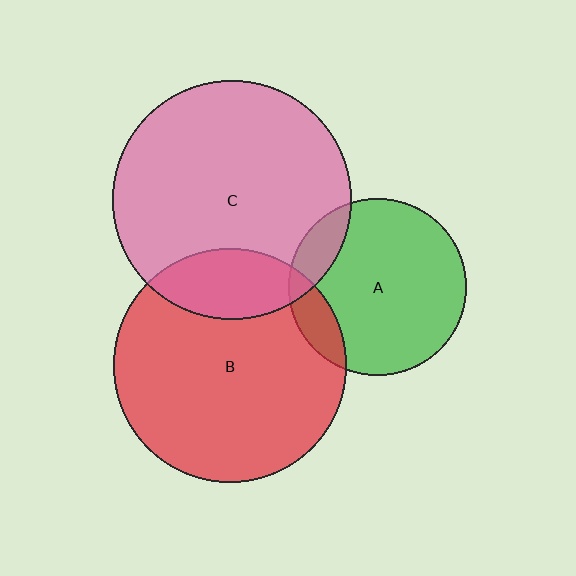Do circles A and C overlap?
Yes.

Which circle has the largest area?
Circle C (pink).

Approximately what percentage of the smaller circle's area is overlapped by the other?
Approximately 15%.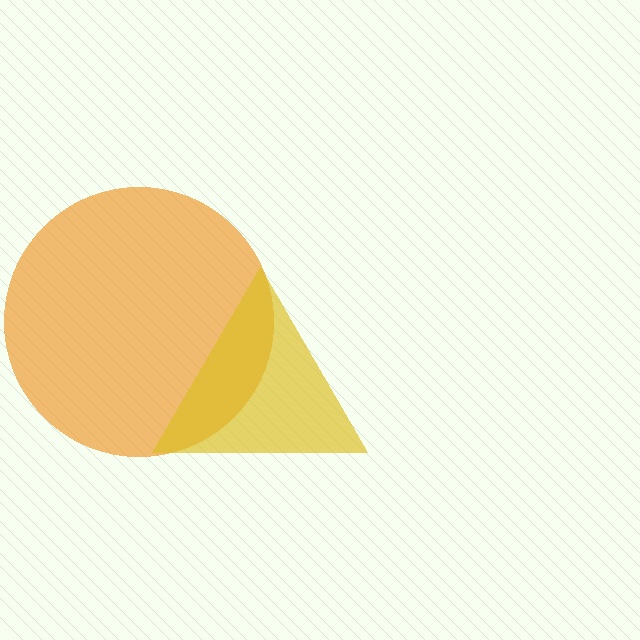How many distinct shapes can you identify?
There are 2 distinct shapes: an orange circle, a yellow triangle.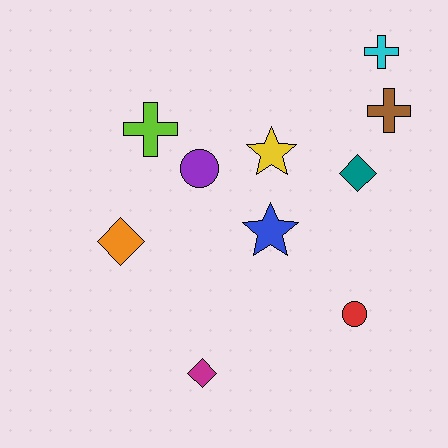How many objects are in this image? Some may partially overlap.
There are 10 objects.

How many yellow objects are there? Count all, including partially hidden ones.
There is 1 yellow object.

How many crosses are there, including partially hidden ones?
There are 3 crosses.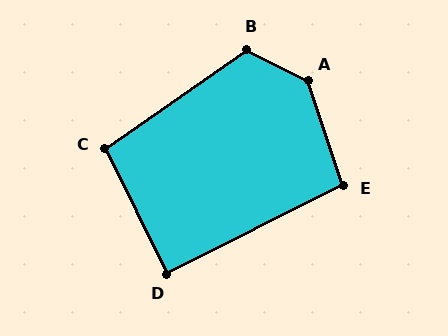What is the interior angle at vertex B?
Approximately 118 degrees (obtuse).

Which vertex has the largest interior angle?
A, at approximately 136 degrees.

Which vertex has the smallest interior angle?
D, at approximately 90 degrees.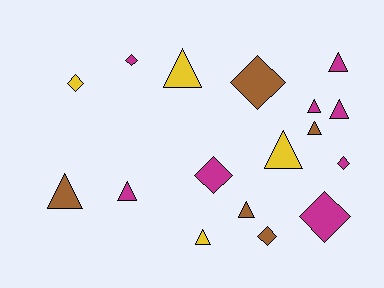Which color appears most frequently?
Magenta, with 8 objects.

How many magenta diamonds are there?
There are 4 magenta diamonds.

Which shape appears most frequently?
Triangle, with 10 objects.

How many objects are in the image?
There are 17 objects.